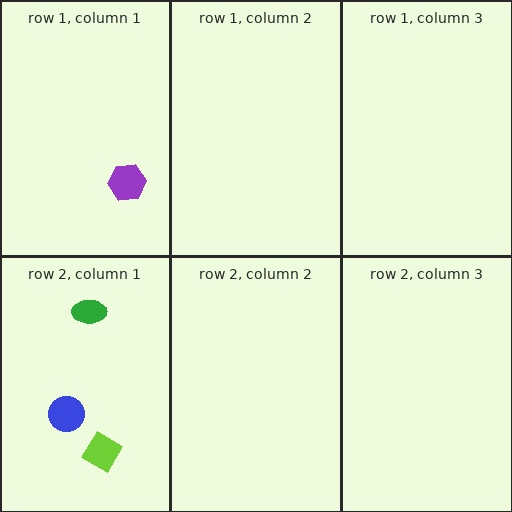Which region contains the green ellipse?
The row 2, column 1 region.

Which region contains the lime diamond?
The row 2, column 1 region.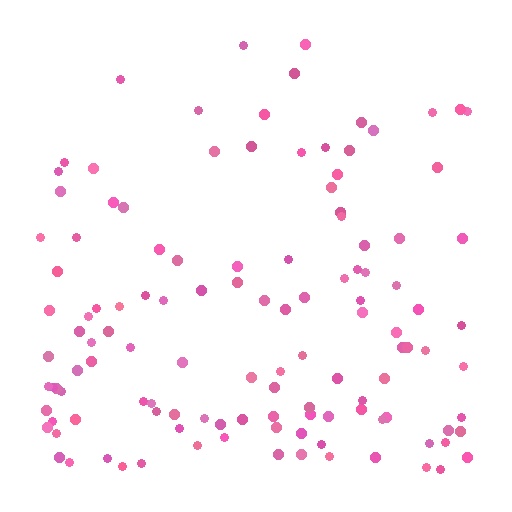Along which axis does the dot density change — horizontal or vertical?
Vertical.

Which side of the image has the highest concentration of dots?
The bottom.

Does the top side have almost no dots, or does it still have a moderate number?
Still a moderate number, just noticeably fewer than the bottom.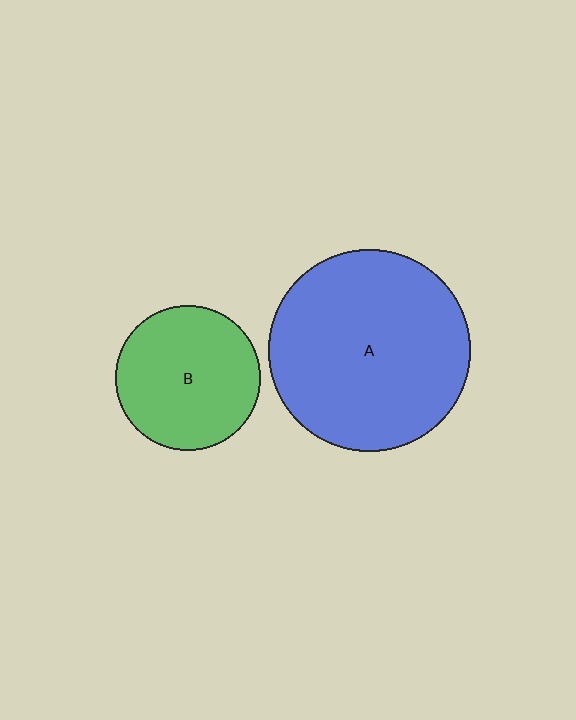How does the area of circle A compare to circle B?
Approximately 2.0 times.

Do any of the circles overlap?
No, none of the circles overlap.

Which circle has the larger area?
Circle A (blue).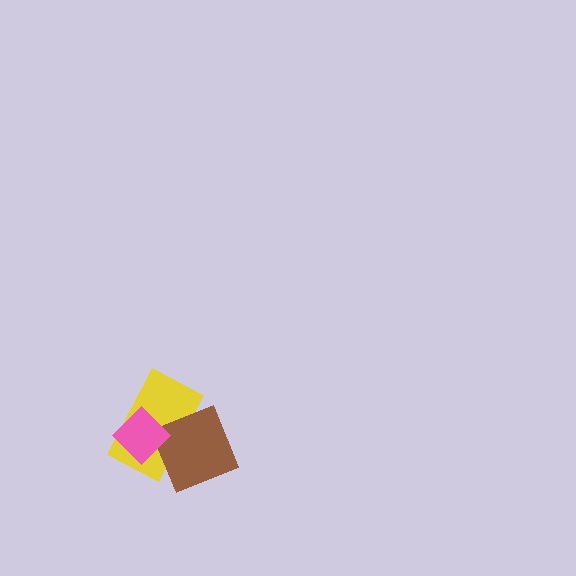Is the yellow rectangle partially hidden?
Yes, it is partially covered by another shape.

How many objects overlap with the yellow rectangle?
2 objects overlap with the yellow rectangle.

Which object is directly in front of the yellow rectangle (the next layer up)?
The brown diamond is directly in front of the yellow rectangle.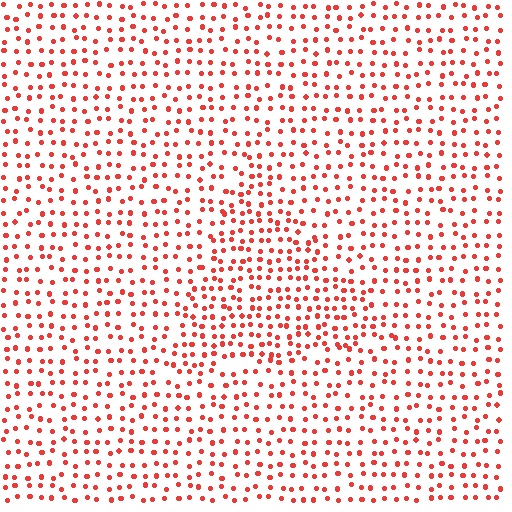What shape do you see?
I see a triangle.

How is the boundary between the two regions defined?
The boundary is defined by a change in element density (approximately 1.5x ratio). All elements are the same color, size, and shape.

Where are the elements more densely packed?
The elements are more densely packed inside the triangle boundary.